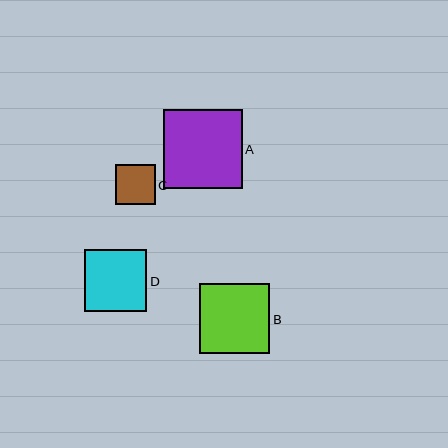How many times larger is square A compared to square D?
Square A is approximately 1.3 times the size of square D.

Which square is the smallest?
Square C is the smallest with a size of approximately 40 pixels.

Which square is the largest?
Square A is the largest with a size of approximately 79 pixels.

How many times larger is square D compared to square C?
Square D is approximately 1.5 times the size of square C.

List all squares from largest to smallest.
From largest to smallest: A, B, D, C.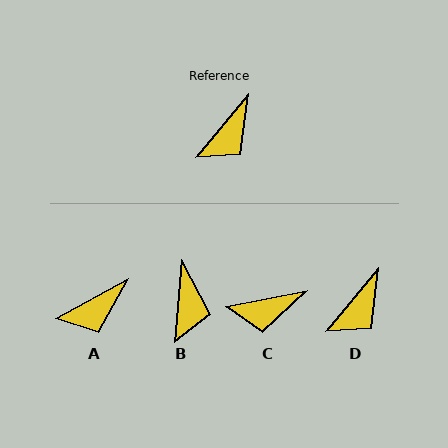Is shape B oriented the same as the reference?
No, it is off by about 35 degrees.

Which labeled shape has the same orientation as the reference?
D.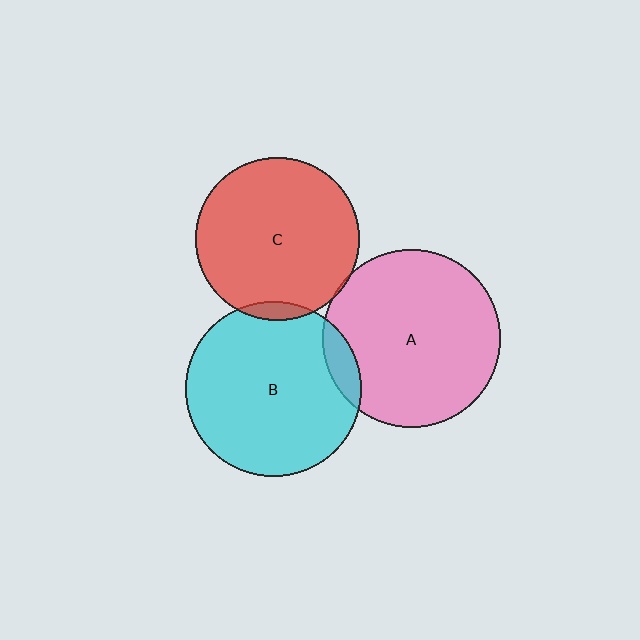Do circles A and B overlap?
Yes.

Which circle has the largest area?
Circle A (pink).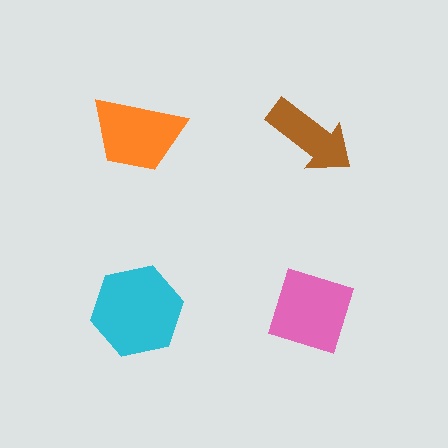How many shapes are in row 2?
2 shapes.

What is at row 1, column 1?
An orange trapezoid.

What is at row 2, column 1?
A cyan hexagon.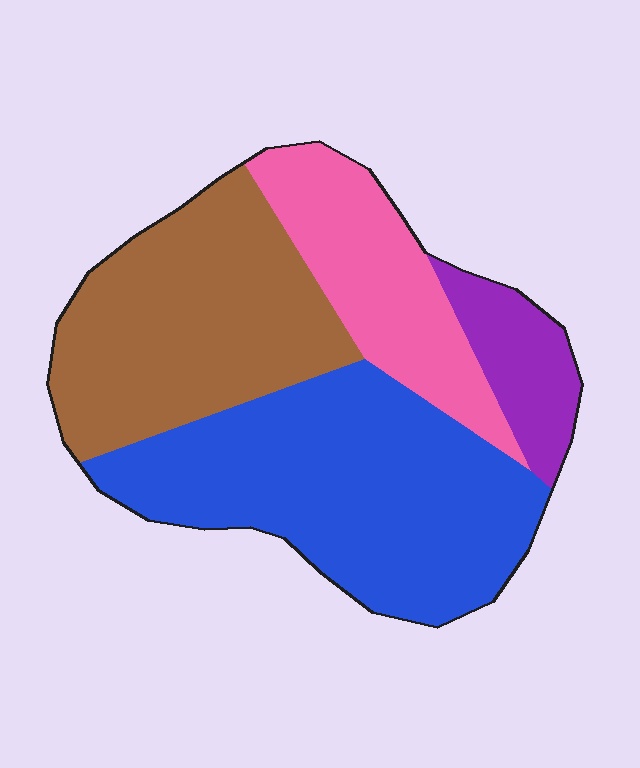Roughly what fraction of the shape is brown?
Brown takes up about one third (1/3) of the shape.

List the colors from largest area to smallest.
From largest to smallest: blue, brown, pink, purple.